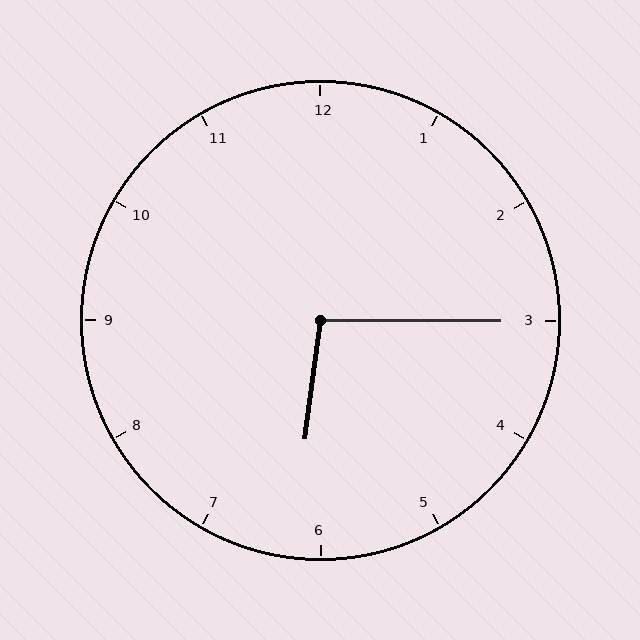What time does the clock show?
6:15.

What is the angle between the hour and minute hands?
Approximately 98 degrees.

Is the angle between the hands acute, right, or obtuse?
It is obtuse.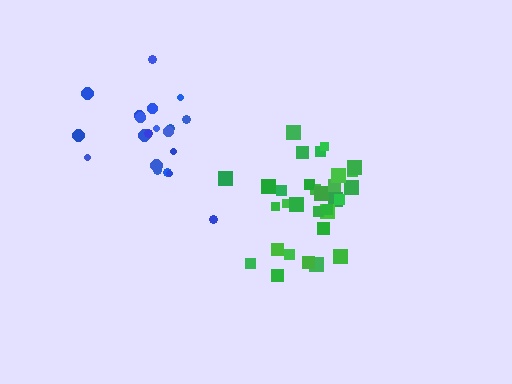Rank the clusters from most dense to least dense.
green, blue.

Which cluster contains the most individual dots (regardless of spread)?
Green (31).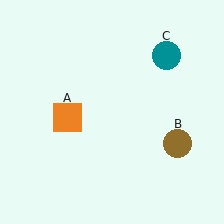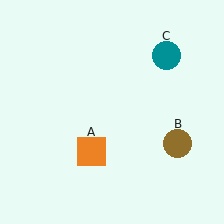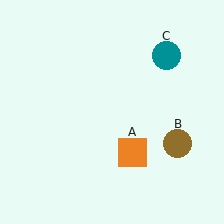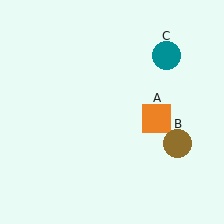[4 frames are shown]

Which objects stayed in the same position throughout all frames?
Brown circle (object B) and teal circle (object C) remained stationary.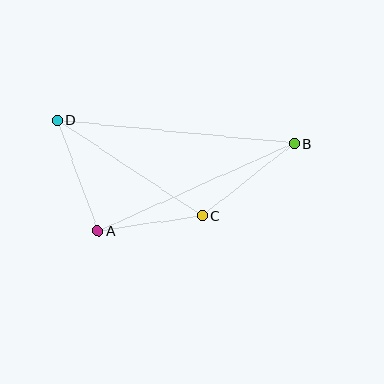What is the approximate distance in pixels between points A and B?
The distance between A and B is approximately 214 pixels.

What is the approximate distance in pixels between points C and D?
The distance between C and D is approximately 174 pixels.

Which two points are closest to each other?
Points A and C are closest to each other.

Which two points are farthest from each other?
Points B and D are farthest from each other.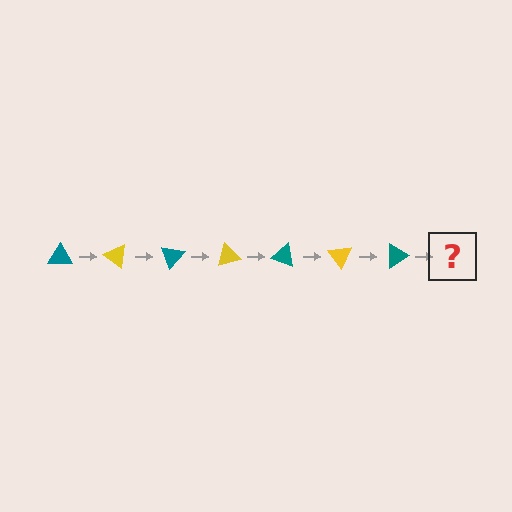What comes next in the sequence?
The next element should be a yellow triangle, rotated 245 degrees from the start.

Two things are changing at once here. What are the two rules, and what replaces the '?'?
The two rules are that it rotates 35 degrees each step and the color cycles through teal and yellow. The '?' should be a yellow triangle, rotated 245 degrees from the start.